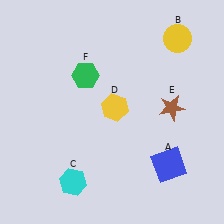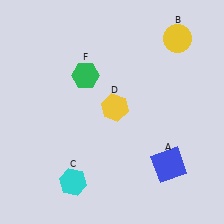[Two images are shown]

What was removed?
The brown star (E) was removed in Image 2.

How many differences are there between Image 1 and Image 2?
There is 1 difference between the two images.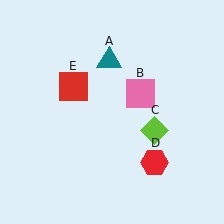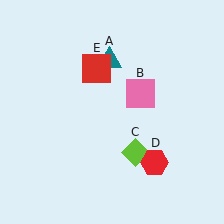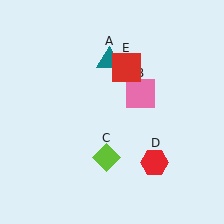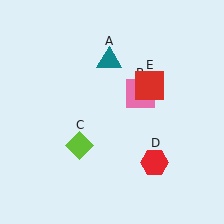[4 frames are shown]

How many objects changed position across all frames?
2 objects changed position: lime diamond (object C), red square (object E).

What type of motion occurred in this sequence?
The lime diamond (object C), red square (object E) rotated clockwise around the center of the scene.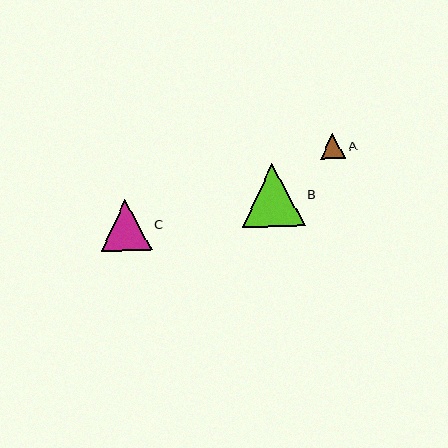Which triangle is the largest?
Triangle B is the largest with a size of approximately 63 pixels.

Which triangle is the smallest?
Triangle A is the smallest with a size of approximately 25 pixels.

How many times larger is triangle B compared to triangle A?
Triangle B is approximately 2.5 times the size of triangle A.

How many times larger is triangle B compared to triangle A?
Triangle B is approximately 2.5 times the size of triangle A.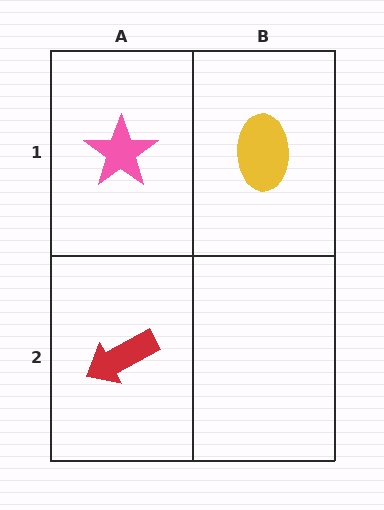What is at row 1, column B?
A yellow ellipse.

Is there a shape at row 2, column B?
No, that cell is empty.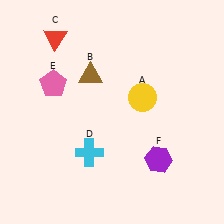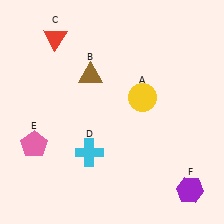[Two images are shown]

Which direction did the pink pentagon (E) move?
The pink pentagon (E) moved down.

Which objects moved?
The objects that moved are: the pink pentagon (E), the purple hexagon (F).